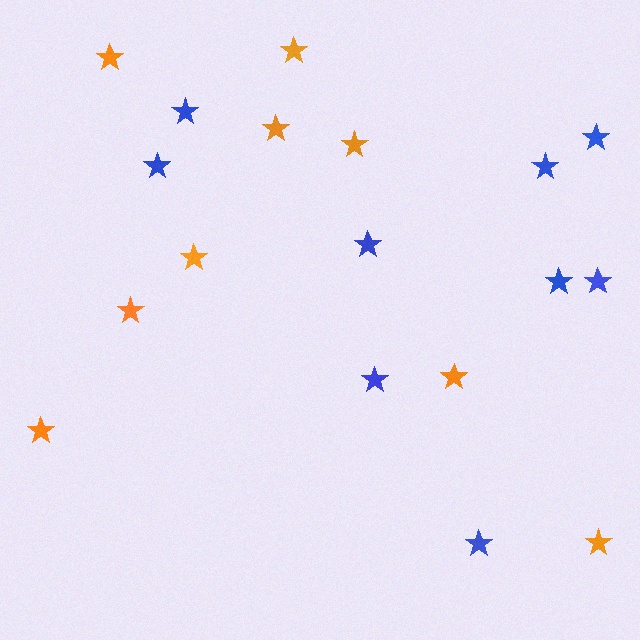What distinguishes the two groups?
There are 2 groups: one group of orange stars (9) and one group of blue stars (9).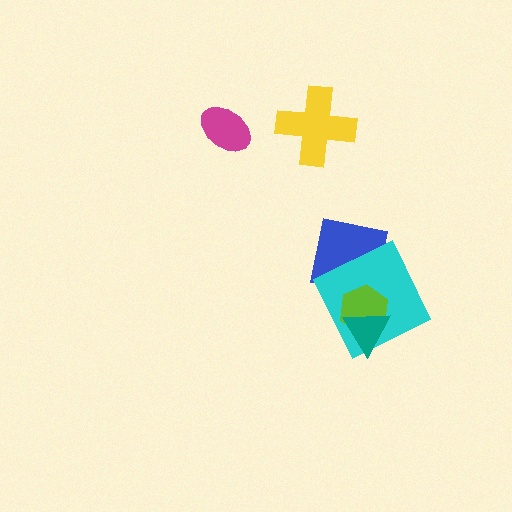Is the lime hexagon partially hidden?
Yes, it is partially covered by another shape.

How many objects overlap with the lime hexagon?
3 objects overlap with the lime hexagon.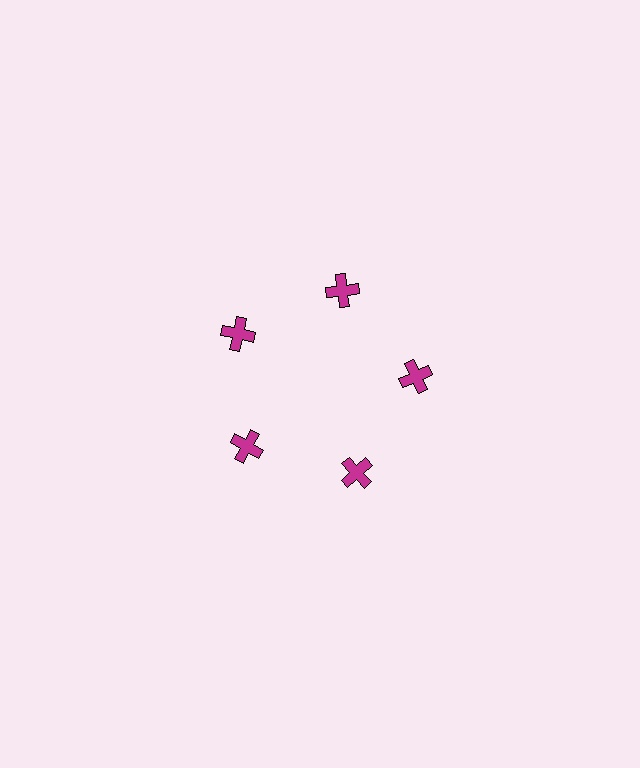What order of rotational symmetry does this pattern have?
This pattern has 5-fold rotational symmetry.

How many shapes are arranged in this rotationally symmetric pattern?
There are 5 shapes, arranged in 5 groups of 1.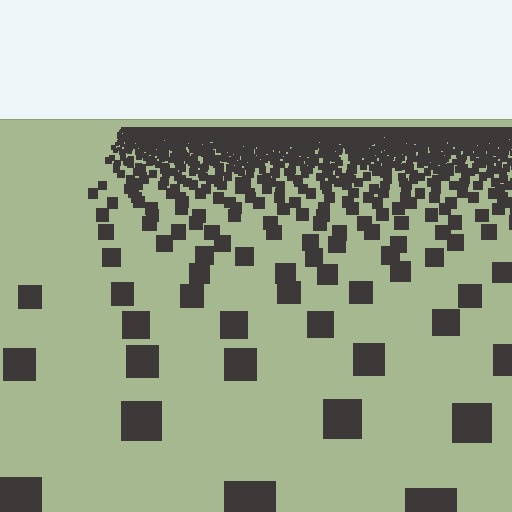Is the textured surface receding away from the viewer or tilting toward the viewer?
The surface is receding away from the viewer. Texture elements get smaller and denser toward the top.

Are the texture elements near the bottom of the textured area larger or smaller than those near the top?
Larger. Near the bottom, elements are closer to the viewer and appear at a bigger on-screen size.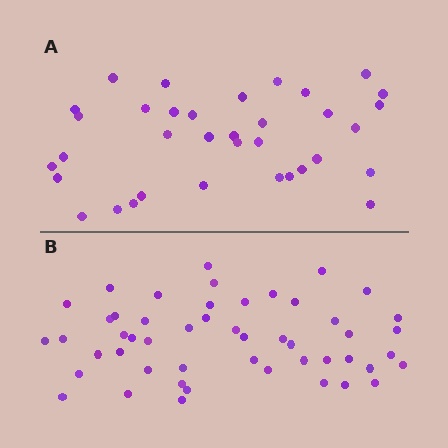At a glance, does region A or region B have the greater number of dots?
Region B (the bottom region) has more dots.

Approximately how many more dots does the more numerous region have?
Region B has approximately 15 more dots than region A.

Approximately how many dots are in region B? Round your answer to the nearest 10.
About 50 dots.